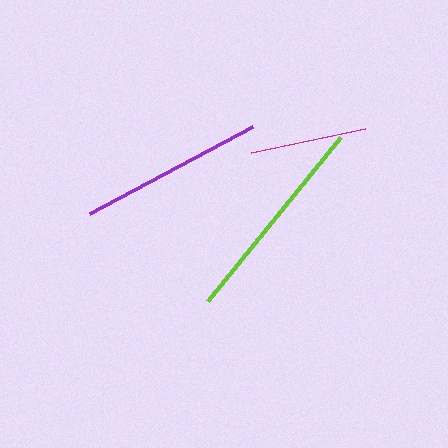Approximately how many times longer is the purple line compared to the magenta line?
The purple line is approximately 1.6 times the length of the magenta line.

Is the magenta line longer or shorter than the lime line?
The lime line is longer than the magenta line.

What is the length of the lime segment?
The lime segment is approximately 211 pixels long.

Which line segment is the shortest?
The magenta line is the shortest at approximately 117 pixels.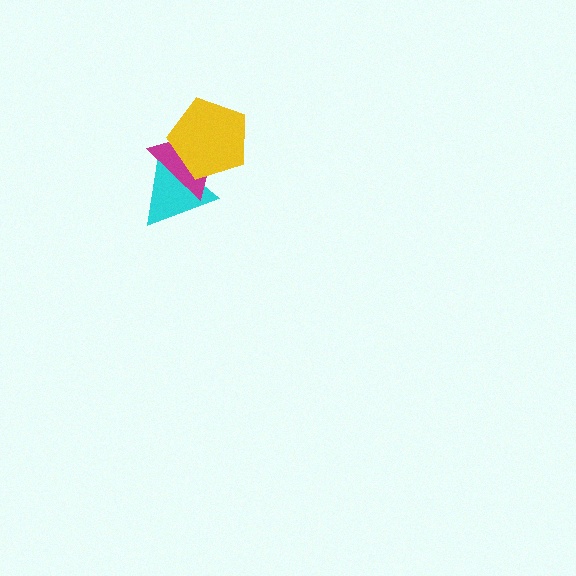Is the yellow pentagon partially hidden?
No, no other shape covers it.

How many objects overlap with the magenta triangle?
2 objects overlap with the magenta triangle.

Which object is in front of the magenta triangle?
The yellow pentagon is in front of the magenta triangle.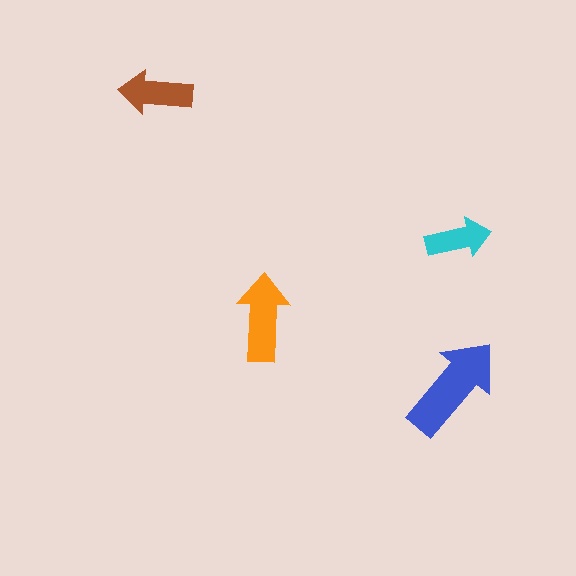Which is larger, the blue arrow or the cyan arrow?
The blue one.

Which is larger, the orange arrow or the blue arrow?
The blue one.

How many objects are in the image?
There are 4 objects in the image.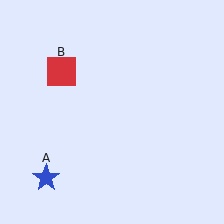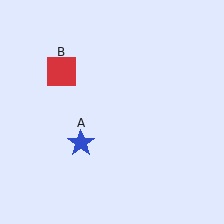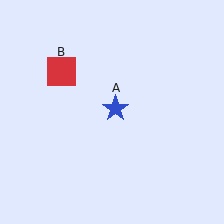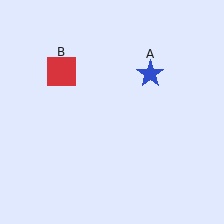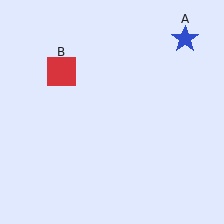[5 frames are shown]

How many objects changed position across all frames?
1 object changed position: blue star (object A).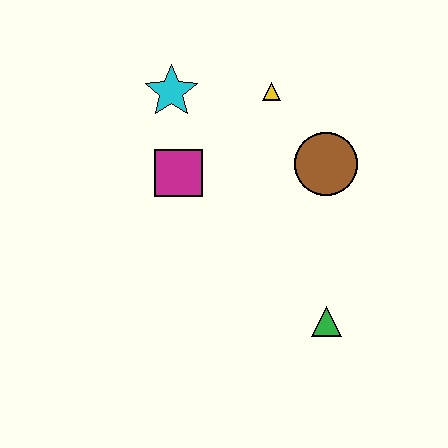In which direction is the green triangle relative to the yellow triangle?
The green triangle is below the yellow triangle.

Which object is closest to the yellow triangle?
The brown circle is closest to the yellow triangle.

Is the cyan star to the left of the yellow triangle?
Yes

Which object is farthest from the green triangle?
The cyan star is farthest from the green triangle.